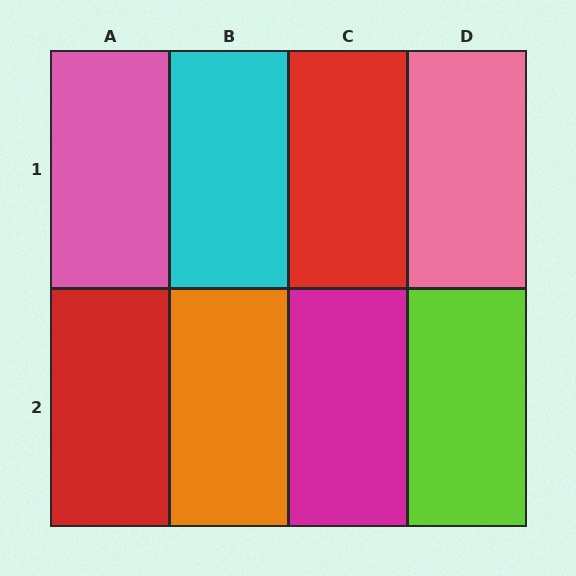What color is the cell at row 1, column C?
Red.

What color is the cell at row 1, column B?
Cyan.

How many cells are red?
2 cells are red.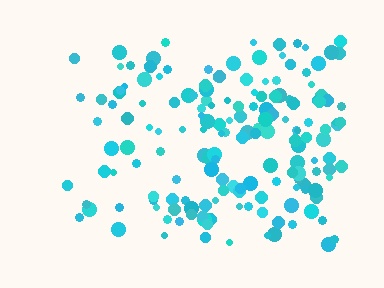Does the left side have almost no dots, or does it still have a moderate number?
Still a moderate number, just noticeably fewer than the right.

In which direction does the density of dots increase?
From left to right, with the right side densest.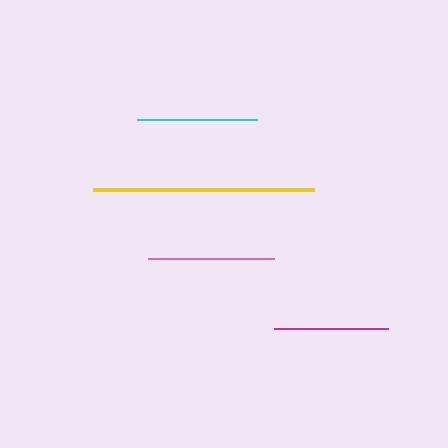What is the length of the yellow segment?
The yellow segment is approximately 222 pixels long.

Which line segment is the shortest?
The magenta line is the shortest at approximately 114 pixels.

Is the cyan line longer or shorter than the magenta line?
The cyan line is longer than the magenta line.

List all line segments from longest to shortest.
From longest to shortest: yellow, pink, cyan, magenta.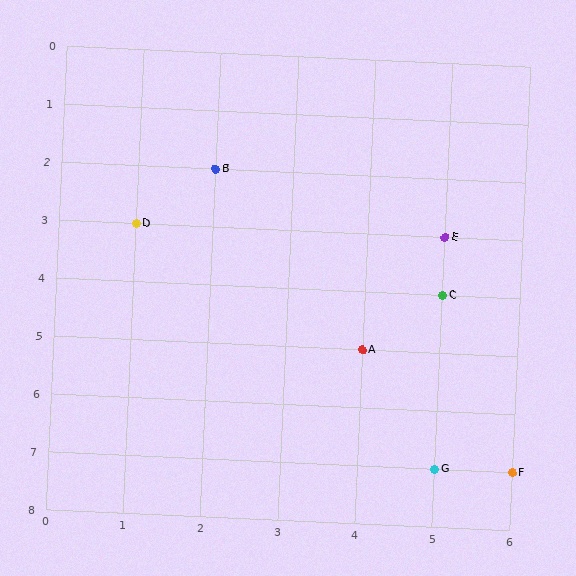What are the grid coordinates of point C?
Point C is at grid coordinates (5, 4).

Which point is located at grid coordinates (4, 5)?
Point A is at (4, 5).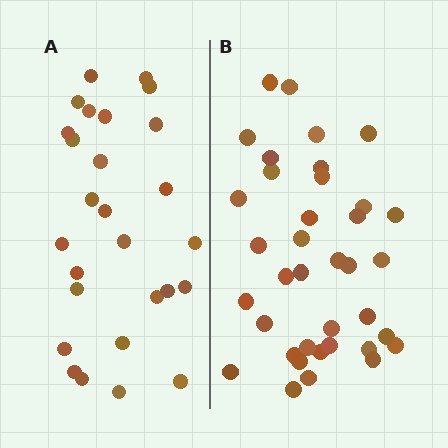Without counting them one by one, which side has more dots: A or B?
Region B (the right region) has more dots.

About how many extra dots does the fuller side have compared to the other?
Region B has roughly 10 or so more dots than region A.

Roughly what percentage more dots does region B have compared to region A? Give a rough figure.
About 35% more.